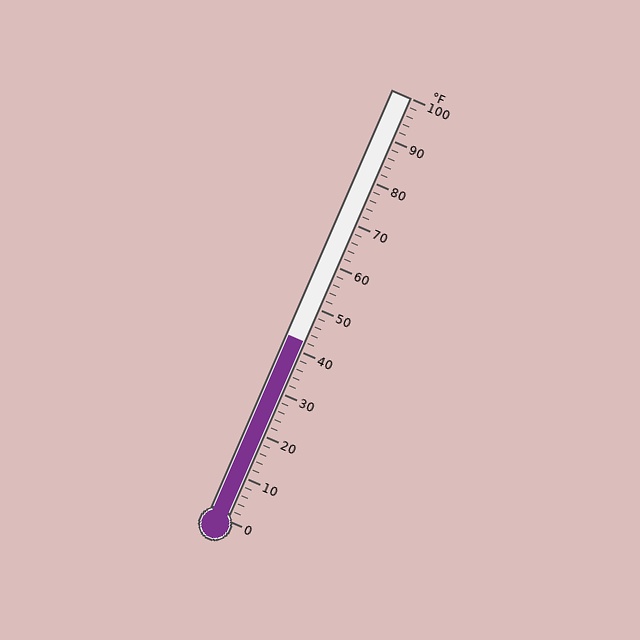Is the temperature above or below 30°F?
The temperature is above 30°F.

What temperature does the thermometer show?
The thermometer shows approximately 42°F.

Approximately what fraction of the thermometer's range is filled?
The thermometer is filled to approximately 40% of its range.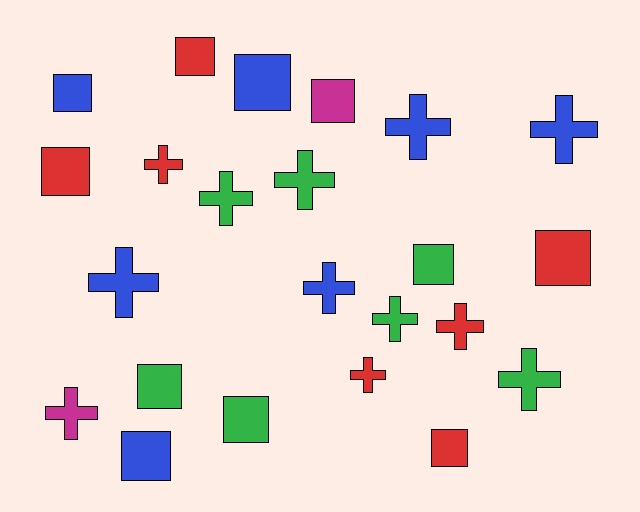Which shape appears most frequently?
Cross, with 12 objects.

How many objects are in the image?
There are 23 objects.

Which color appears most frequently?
Green, with 7 objects.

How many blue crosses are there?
There are 4 blue crosses.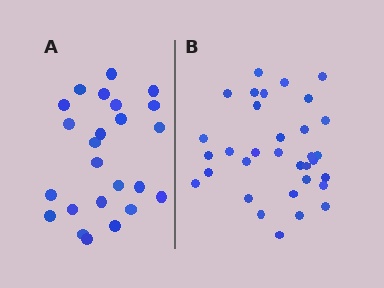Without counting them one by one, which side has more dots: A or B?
Region B (the right region) has more dots.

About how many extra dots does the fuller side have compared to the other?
Region B has roughly 8 or so more dots than region A.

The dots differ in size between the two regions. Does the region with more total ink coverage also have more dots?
No. Region A has more total ink coverage because its dots are larger, but region B actually contains more individual dots. Total area can be misleading — the number of items is what matters here.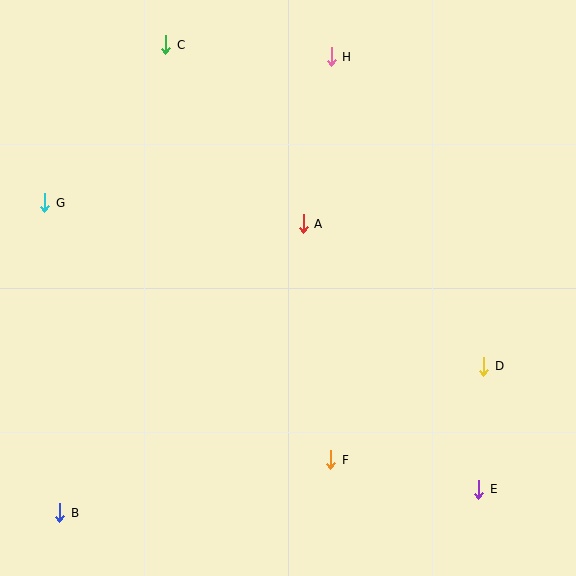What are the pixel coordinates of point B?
Point B is at (60, 513).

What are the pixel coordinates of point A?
Point A is at (303, 224).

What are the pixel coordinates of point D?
Point D is at (484, 366).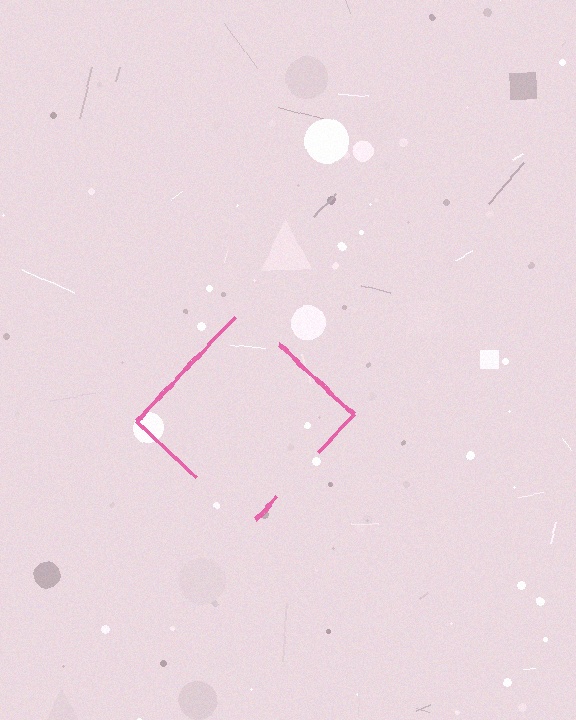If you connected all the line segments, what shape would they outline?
They would outline a diamond.